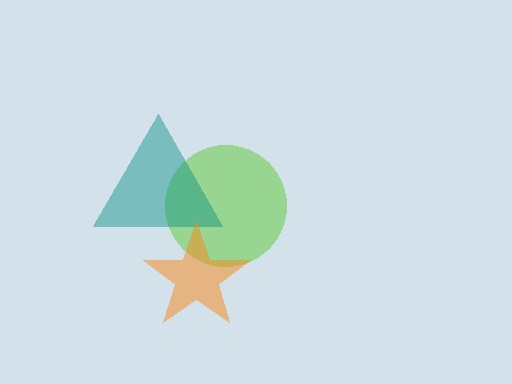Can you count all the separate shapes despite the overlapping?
Yes, there are 3 separate shapes.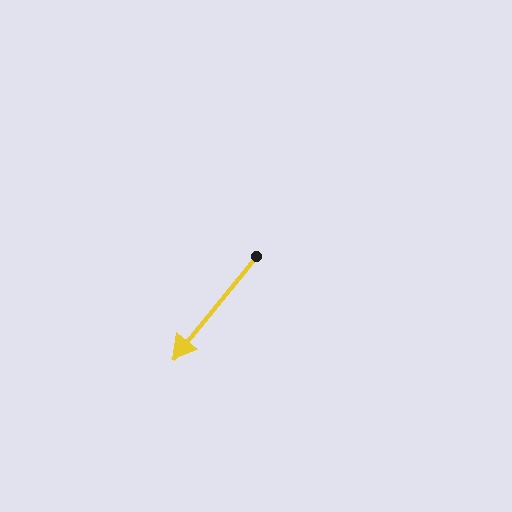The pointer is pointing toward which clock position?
Roughly 7 o'clock.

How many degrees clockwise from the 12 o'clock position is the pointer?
Approximately 219 degrees.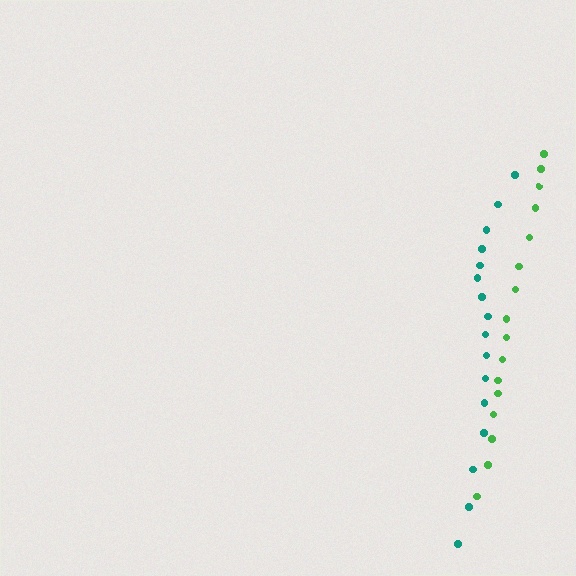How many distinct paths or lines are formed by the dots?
There are 2 distinct paths.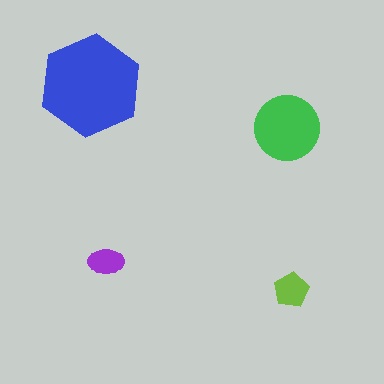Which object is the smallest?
The purple ellipse.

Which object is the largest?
The blue hexagon.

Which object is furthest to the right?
The lime pentagon is rightmost.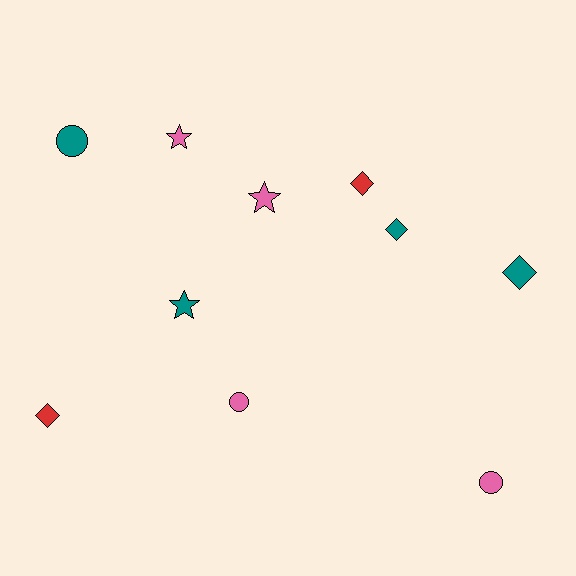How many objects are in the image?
There are 10 objects.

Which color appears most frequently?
Pink, with 4 objects.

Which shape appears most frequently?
Diamond, with 4 objects.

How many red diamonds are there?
There are 2 red diamonds.